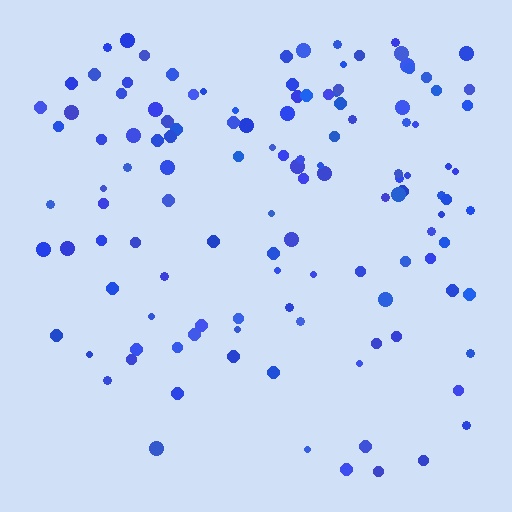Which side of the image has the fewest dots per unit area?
The bottom.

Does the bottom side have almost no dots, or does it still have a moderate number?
Still a moderate number, just noticeably fewer than the top.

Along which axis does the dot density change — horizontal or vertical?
Vertical.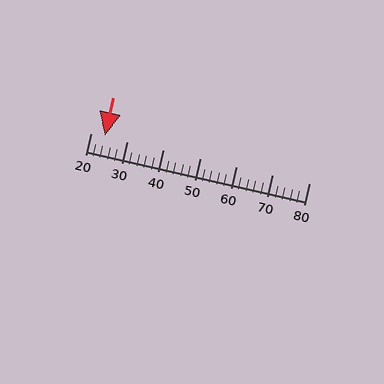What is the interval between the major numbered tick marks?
The major tick marks are spaced 10 units apart.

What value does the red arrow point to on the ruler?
The red arrow points to approximately 24.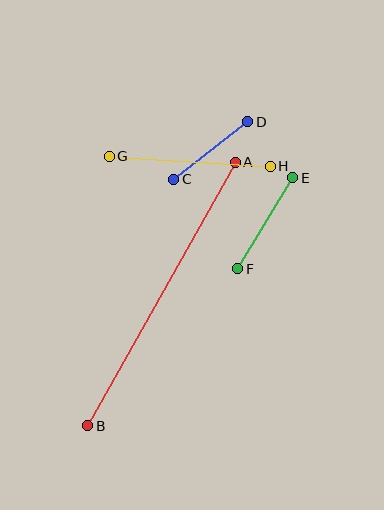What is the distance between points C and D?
The distance is approximately 94 pixels.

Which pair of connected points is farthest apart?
Points A and B are farthest apart.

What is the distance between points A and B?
The distance is approximately 302 pixels.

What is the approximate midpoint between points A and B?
The midpoint is at approximately (162, 294) pixels.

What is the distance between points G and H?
The distance is approximately 161 pixels.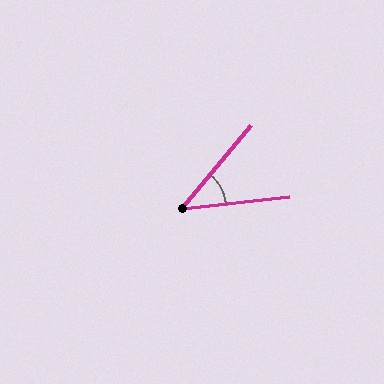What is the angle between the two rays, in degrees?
Approximately 44 degrees.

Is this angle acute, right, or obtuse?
It is acute.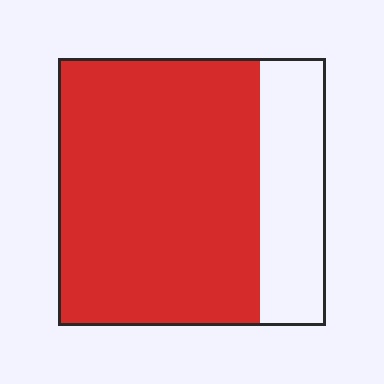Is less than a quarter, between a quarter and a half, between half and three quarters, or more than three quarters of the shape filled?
More than three quarters.